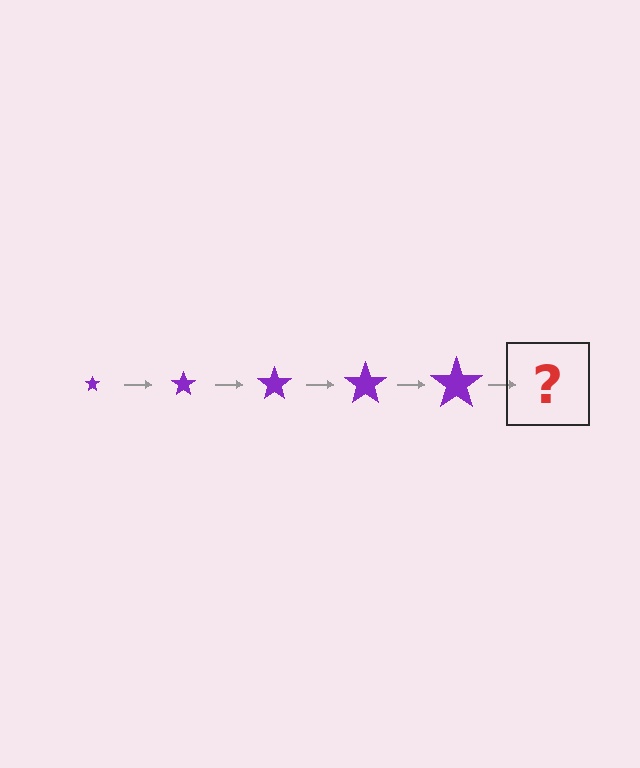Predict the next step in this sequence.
The next step is a purple star, larger than the previous one.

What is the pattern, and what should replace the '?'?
The pattern is that the star gets progressively larger each step. The '?' should be a purple star, larger than the previous one.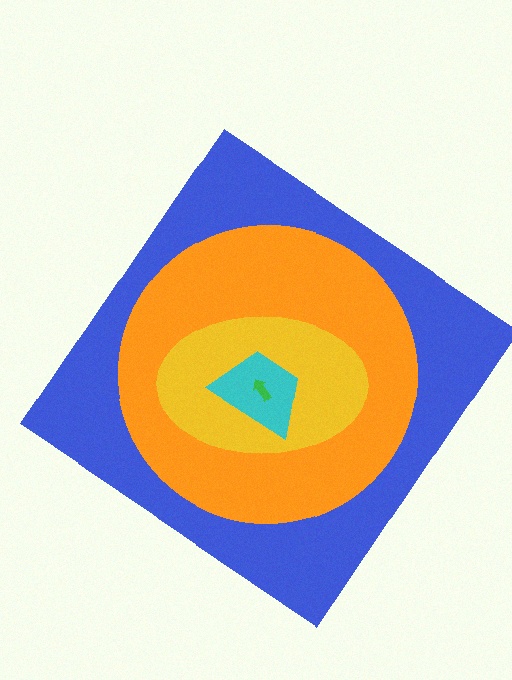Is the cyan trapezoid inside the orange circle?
Yes.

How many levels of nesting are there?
5.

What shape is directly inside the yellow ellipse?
The cyan trapezoid.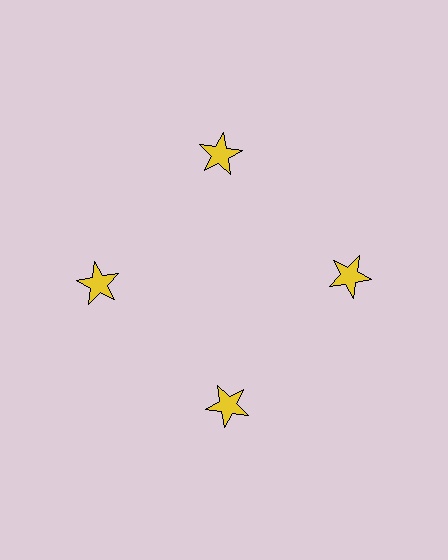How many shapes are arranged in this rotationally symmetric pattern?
There are 4 shapes, arranged in 4 groups of 1.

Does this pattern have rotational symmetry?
Yes, this pattern has 4-fold rotational symmetry. It looks the same after rotating 90 degrees around the center.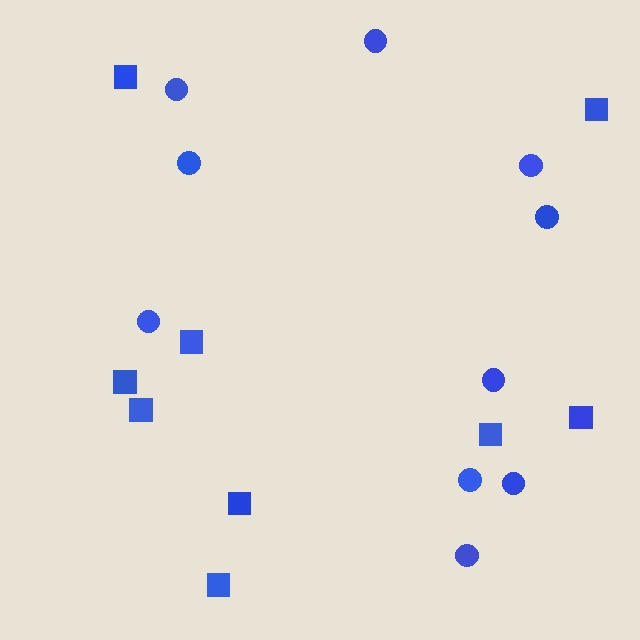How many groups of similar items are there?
There are 2 groups: one group of squares (9) and one group of circles (10).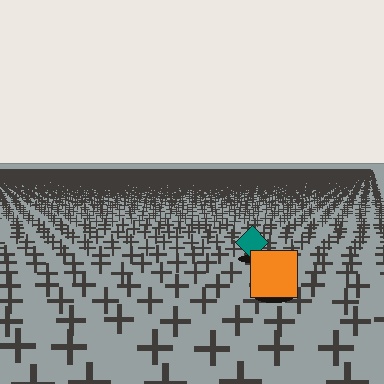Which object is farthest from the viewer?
The teal diamond is farthest from the viewer. It appears smaller and the ground texture around it is denser.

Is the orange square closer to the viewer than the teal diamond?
Yes. The orange square is closer — you can tell from the texture gradient: the ground texture is coarser near it.